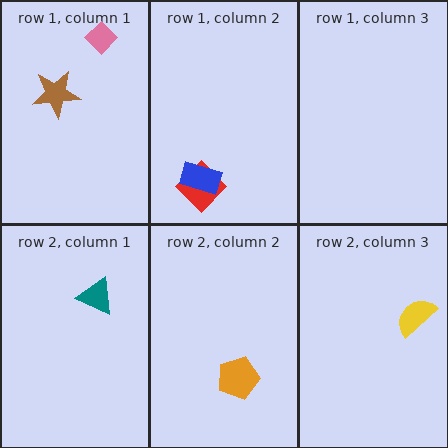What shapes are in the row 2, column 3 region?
The yellow semicircle.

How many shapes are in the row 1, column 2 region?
2.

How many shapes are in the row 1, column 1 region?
2.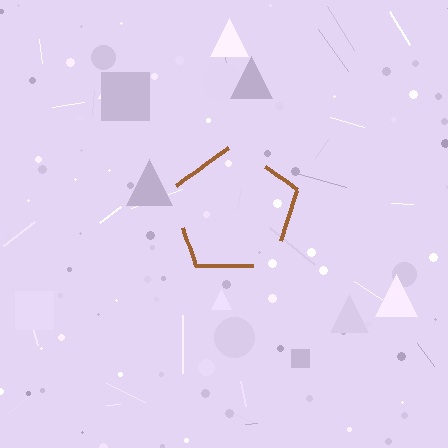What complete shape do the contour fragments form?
The contour fragments form a pentagon.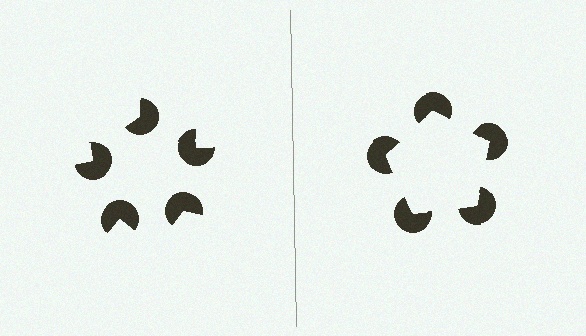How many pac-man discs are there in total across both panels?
10 — 5 on each side.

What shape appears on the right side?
An illusory pentagon.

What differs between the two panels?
The pac-man discs are positioned identically on both sides; only the wedge orientations differ. On the right they align to a pentagon; on the left they are misaligned.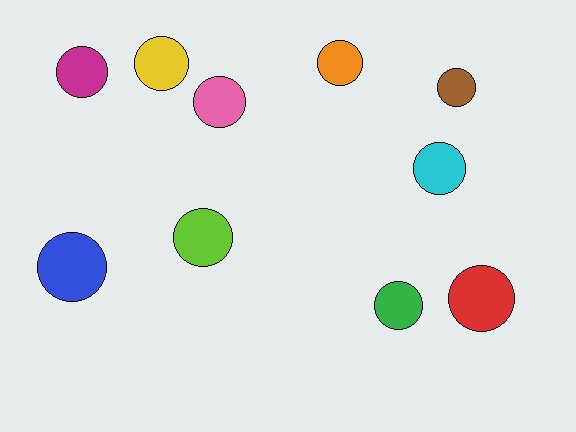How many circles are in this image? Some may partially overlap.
There are 10 circles.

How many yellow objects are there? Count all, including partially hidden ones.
There is 1 yellow object.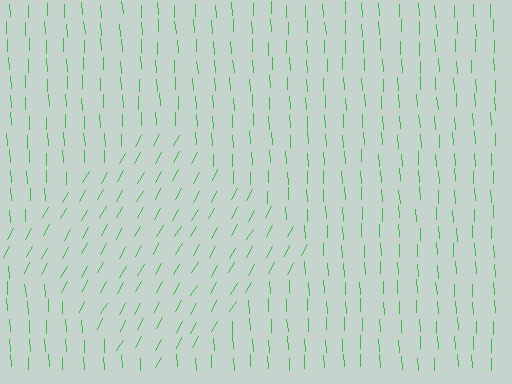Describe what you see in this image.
The image is filled with small green line segments. A diamond region in the image has lines oriented differently from the surrounding lines, creating a visible texture boundary.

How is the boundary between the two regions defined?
The boundary is defined purely by a change in line orientation (approximately 32 degrees difference). All lines are the same color and thickness.